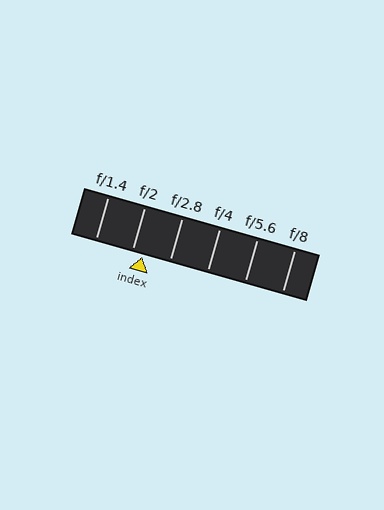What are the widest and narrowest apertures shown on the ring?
The widest aperture shown is f/1.4 and the narrowest is f/8.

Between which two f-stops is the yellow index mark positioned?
The index mark is between f/2 and f/2.8.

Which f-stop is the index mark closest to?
The index mark is closest to f/2.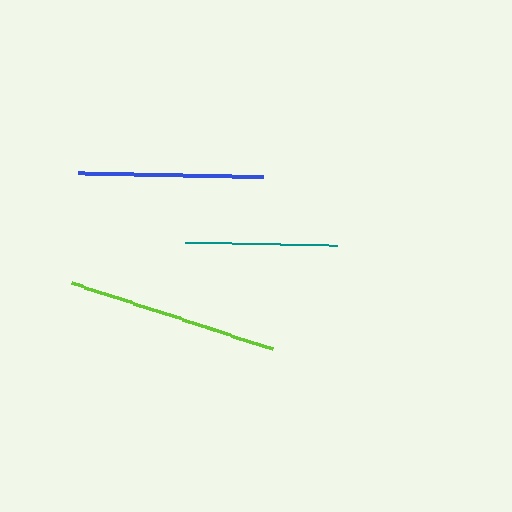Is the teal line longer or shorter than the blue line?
The blue line is longer than the teal line.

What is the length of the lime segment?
The lime segment is approximately 212 pixels long.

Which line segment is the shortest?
The teal line is the shortest at approximately 152 pixels.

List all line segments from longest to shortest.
From longest to shortest: lime, blue, teal.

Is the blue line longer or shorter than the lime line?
The lime line is longer than the blue line.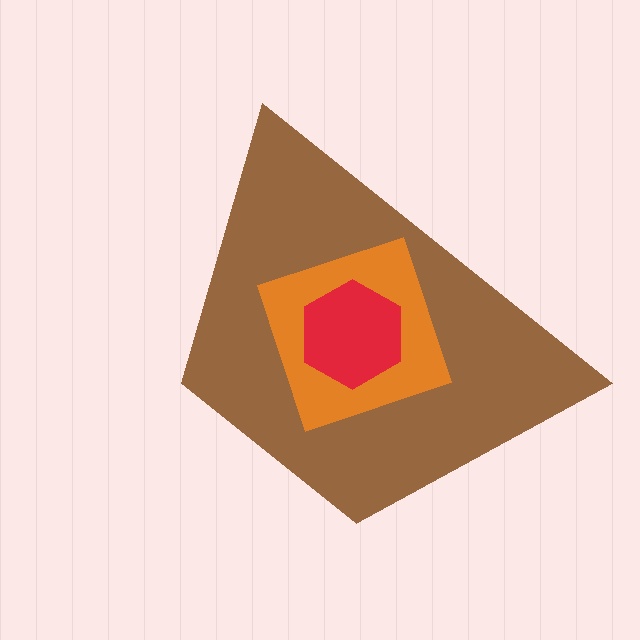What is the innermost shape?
The red hexagon.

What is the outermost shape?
The brown trapezoid.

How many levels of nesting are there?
3.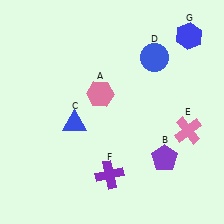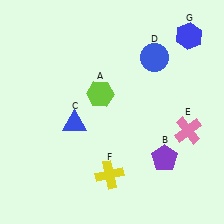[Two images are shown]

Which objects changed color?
A changed from pink to lime. F changed from purple to yellow.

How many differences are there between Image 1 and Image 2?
There are 2 differences between the two images.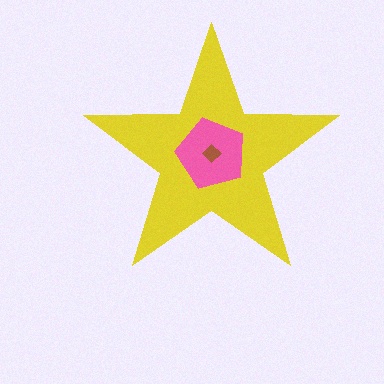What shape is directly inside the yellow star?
The pink pentagon.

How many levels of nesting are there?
3.